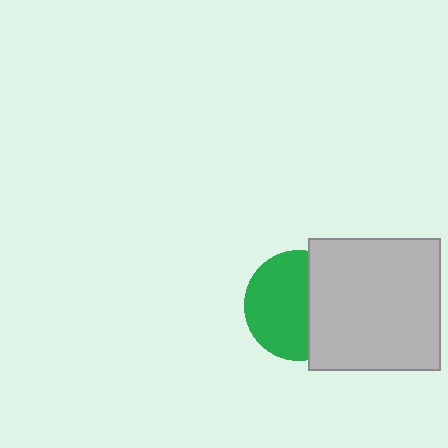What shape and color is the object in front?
The object in front is a light gray square.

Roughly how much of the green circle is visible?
About half of it is visible (roughly 60%).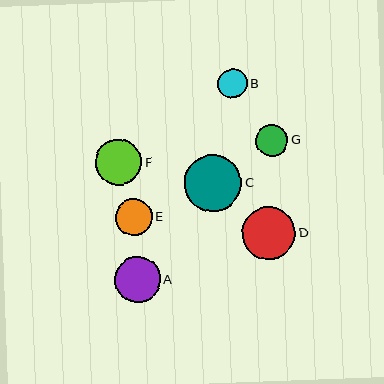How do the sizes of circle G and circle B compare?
Circle G and circle B are approximately the same size.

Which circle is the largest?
Circle C is the largest with a size of approximately 57 pixels.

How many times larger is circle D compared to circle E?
Circle D is approximately 1.4 times the size of circle E.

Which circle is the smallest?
Circle B is the smallest with a size of approximately 30 pixels.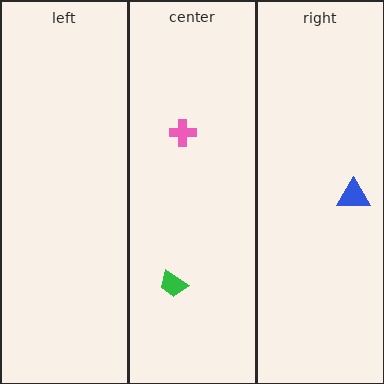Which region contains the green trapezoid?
The center region.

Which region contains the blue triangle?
The right region.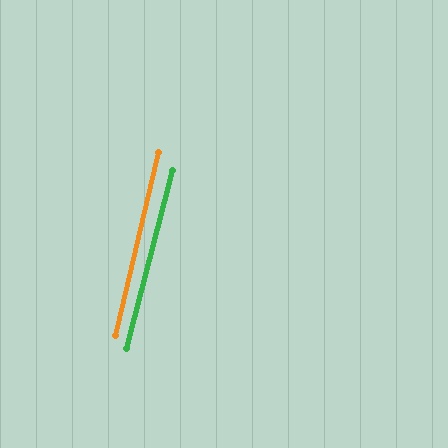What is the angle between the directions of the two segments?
Approximately 1 degree.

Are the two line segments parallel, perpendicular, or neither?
Parallel — their directions differ by only 1.3°.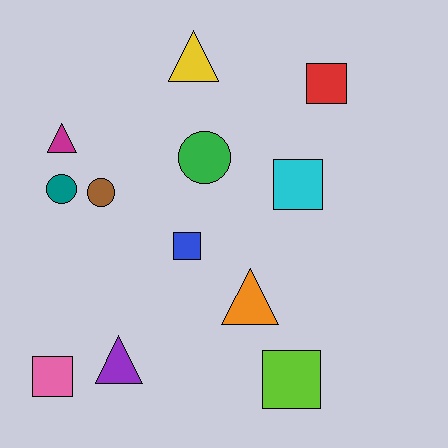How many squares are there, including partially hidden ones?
There are 5 squares.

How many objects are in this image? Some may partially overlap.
There are 12 objects.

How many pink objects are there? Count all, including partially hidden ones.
There is 1 pink object.